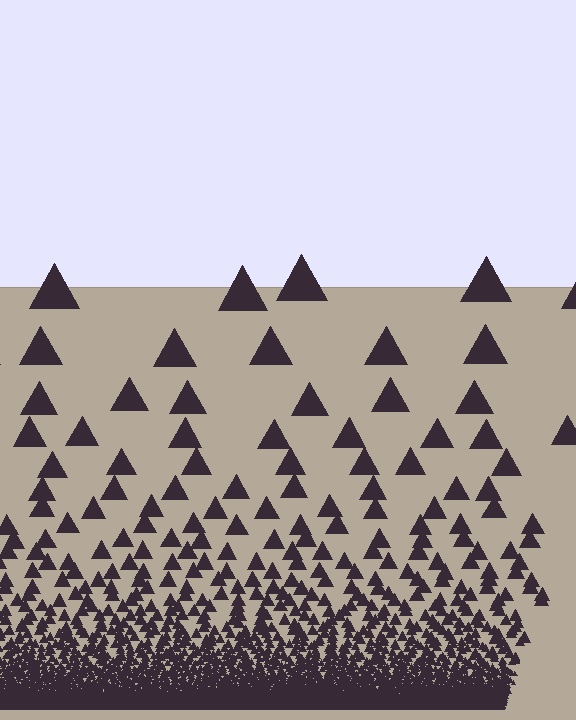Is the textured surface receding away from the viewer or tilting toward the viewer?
The surface appears to tilt toward the viewer. Texture elements get larger and sparser toward the top.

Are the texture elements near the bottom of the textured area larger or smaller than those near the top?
Smaller. The gradient is inverted — elements near the bottom are smaller and denser.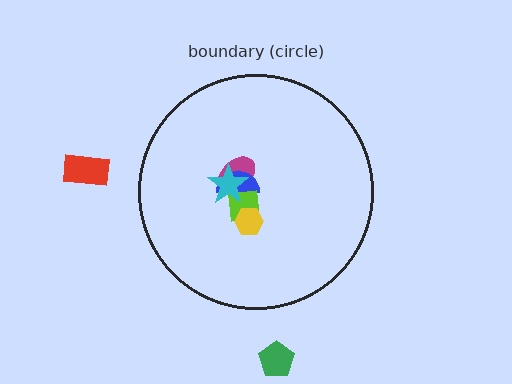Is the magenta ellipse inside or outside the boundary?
Inside.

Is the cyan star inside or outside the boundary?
Inside.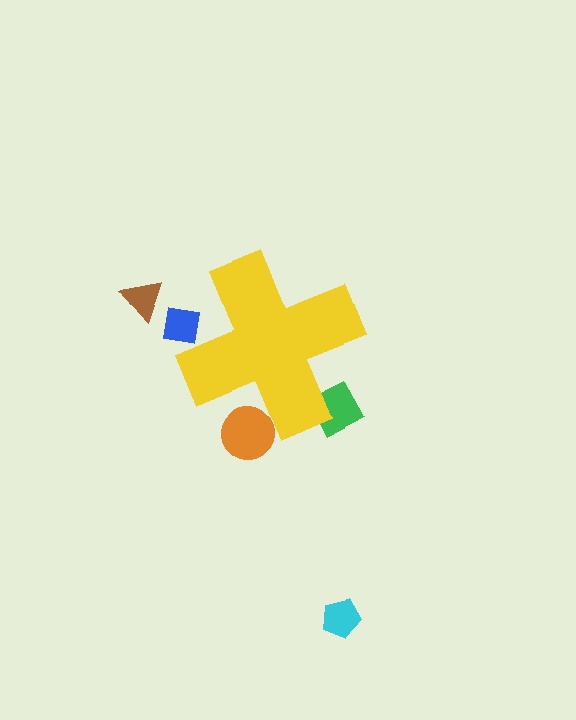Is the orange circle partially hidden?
Yes, the orange circle is partially hidden behind the yellow cross.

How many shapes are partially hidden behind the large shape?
3 shapes are partially hidden.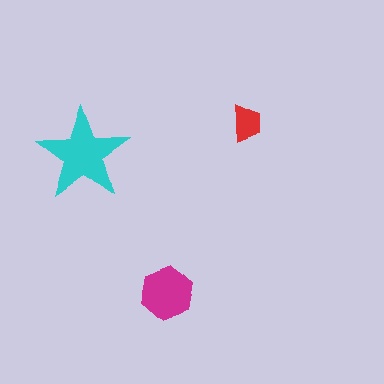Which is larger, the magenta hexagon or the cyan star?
The cyan star.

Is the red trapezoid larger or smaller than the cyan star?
Smaller.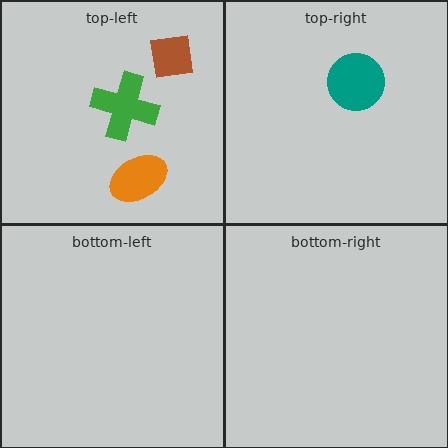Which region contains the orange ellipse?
The top-left region.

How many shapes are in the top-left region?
3.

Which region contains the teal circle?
The top-right region.